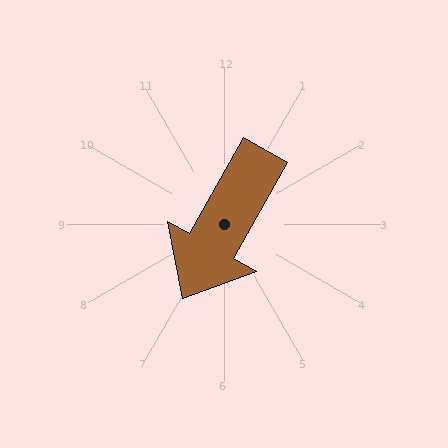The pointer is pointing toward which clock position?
Roughly 7 o'clock.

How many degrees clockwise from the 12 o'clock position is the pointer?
Approximately 209 degrees.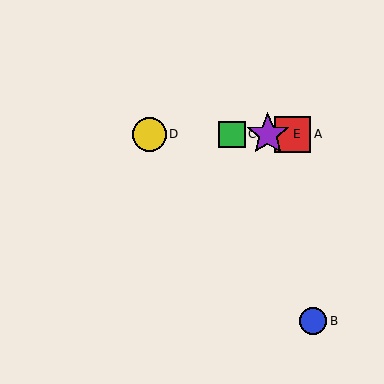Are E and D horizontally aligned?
Yes, both are at y≈134.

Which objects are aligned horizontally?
Objects A, C, D, E are aligned horizontally.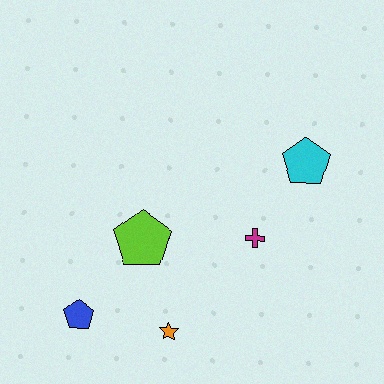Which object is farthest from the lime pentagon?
The cyan pentagon is farthest from the lime pentagon.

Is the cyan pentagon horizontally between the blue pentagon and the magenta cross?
No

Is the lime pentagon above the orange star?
Yes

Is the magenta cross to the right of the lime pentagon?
Yes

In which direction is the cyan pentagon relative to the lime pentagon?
The cyan pentagon is to the right of the lime pentagon.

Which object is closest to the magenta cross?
The cyan pentagon is closest to the magenta cross.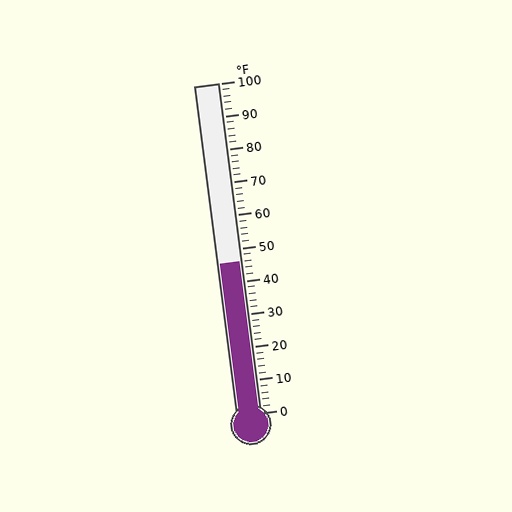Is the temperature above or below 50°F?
The temperature is below 50°F.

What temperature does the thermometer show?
The thermometer shows approximately 46°F.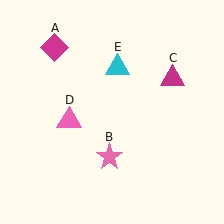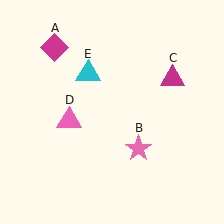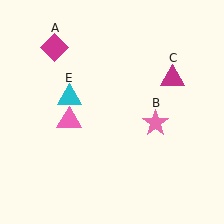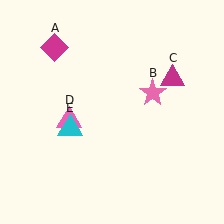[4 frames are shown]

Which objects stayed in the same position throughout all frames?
Magenta diamond (object A) and magenta triangle (object C) and pink triangle (object D) remained stationary.